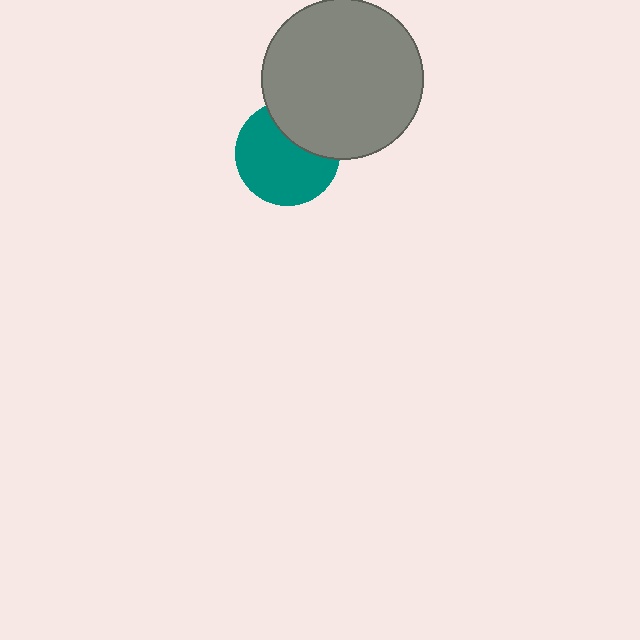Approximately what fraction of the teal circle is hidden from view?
Roughly 30% of the teal circle is hidden behind the gray circle.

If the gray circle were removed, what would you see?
You would see the complete teal circle.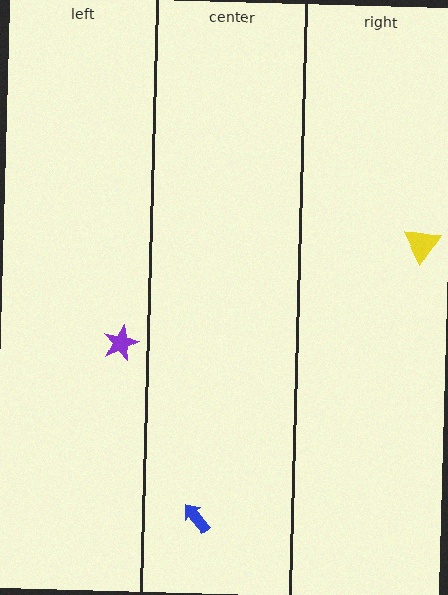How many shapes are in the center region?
1.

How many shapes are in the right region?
1.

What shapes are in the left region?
The purple star.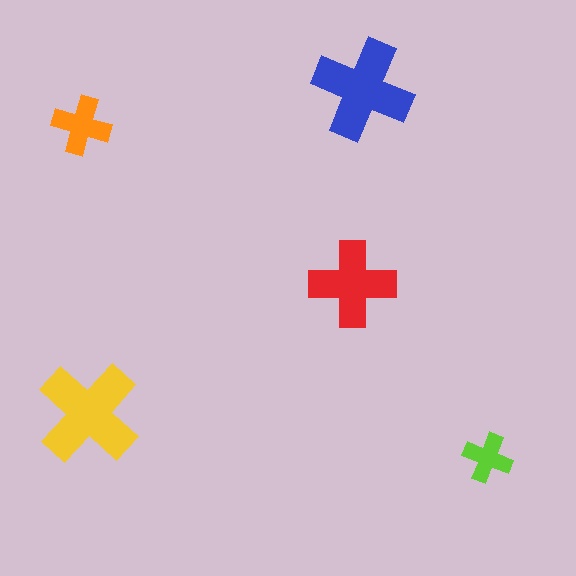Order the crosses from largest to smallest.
the yellow one, the blue one, the red one, the orange one, the lime one.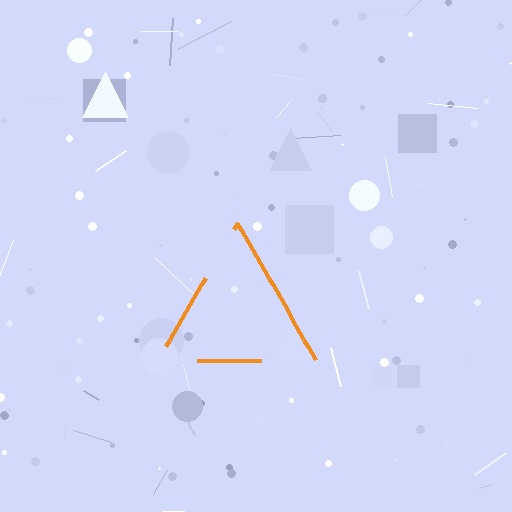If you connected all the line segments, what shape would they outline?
They would outline a triangle.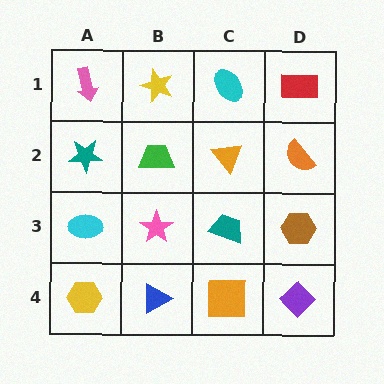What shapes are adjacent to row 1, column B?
A green trapezoid (row 2, column B), a pink arrow (row 1, column A), a cyan ellipse (row 1, column C).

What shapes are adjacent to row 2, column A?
A pink arrow (row 1, column A), a cyan ellipse (row 3, column A), a green trapezoid (row 2, column B).